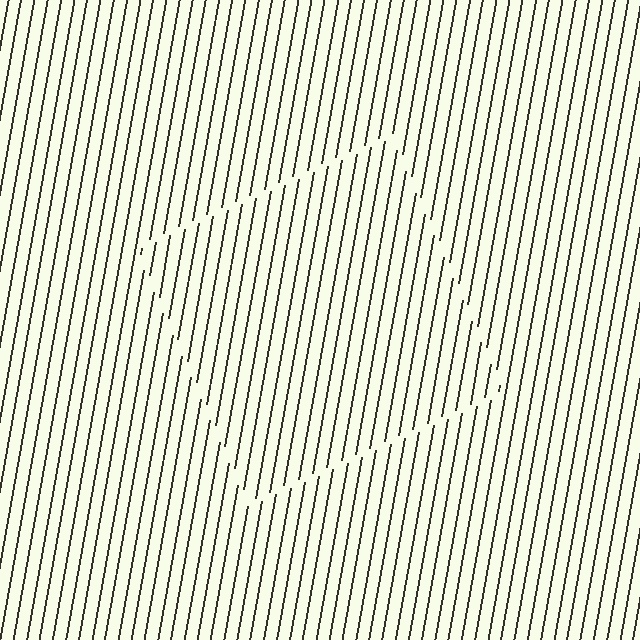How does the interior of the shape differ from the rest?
The interior of the shape contains the same grating, shifted by half a period — the contour is defined by the phase discontinuity where line-ends from the inner and outer gratings abut.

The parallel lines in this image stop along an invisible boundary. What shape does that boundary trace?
An illusory square. The interior of the shape contains the same grating, shifted by half a period — the contour is defined by the phase discontinuity where line-ends from the inner and outer gratings abut.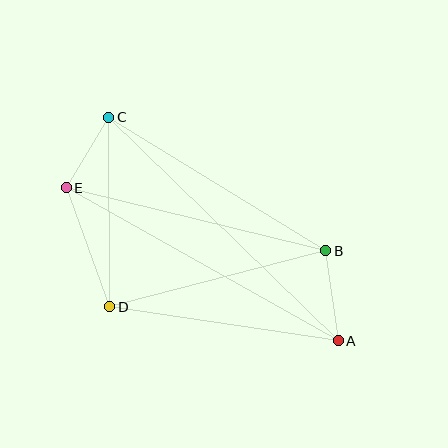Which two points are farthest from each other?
Points A and C are farthest from each other.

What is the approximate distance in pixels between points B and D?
The distance between B and D is approximately 223 pixels.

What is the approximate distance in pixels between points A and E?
The distance between A and E is approximately 312 pixels.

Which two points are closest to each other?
Points C and E are closest to each other.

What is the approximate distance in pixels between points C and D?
The distance between C and D is approximately 189 pixels.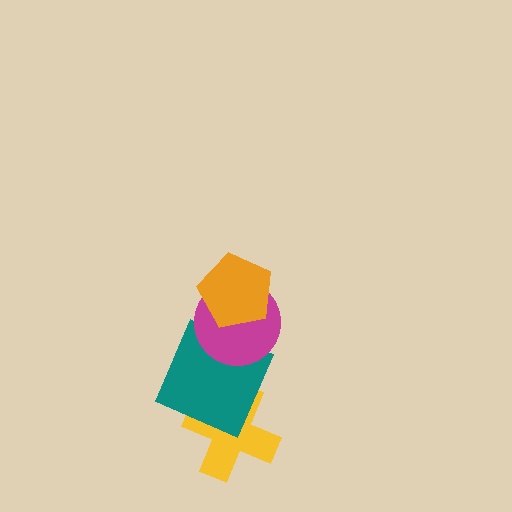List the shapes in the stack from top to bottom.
From top to bottom: the orange pentagon, the magenta circle, the teal square, the yellow cross.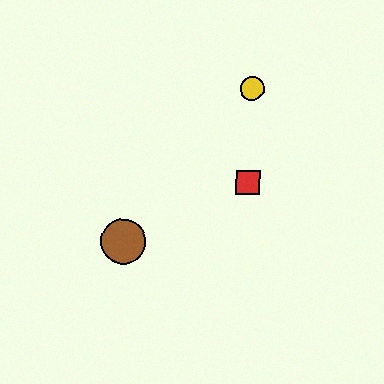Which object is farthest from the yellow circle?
The brown circle is farthest from the yellow circle.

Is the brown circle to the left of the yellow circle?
Yes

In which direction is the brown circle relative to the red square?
The brown circle is to the left of the red square.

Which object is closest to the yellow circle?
The red square is closest to the yellow circle.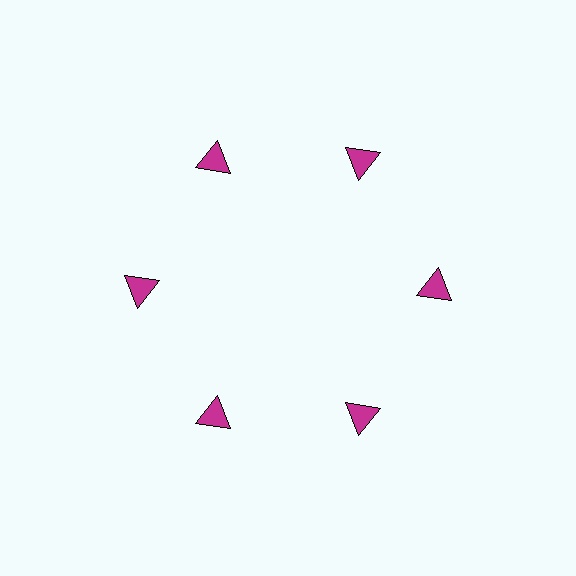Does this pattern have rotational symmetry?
Yes, this pattern has 6-fold rotational symmetry. It looks the same after rotating 60 degrees around the center.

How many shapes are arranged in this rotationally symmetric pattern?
There are 6 shapes, arranged in 6 groups of 1.